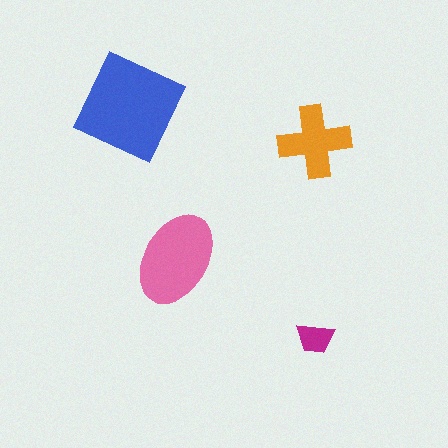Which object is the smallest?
The magenta trapezoid.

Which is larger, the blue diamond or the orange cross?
The blue diamond.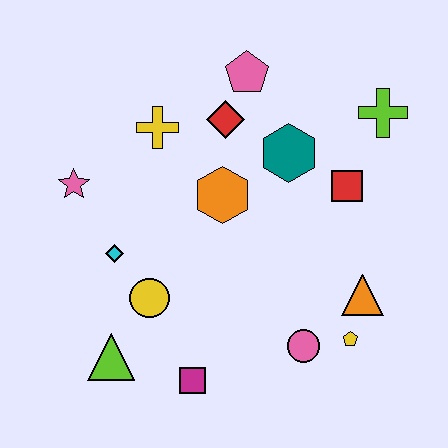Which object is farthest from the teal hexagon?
The lime triangle is farthest from the teal hexagon.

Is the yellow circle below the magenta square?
No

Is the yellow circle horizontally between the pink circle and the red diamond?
No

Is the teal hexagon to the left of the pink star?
No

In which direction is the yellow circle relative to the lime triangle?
The yellow circle is above the lime triangle.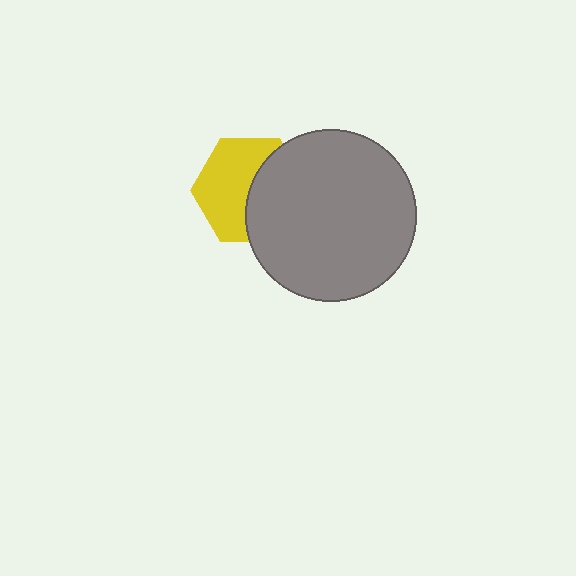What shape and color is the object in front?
The object in front is a gray circle.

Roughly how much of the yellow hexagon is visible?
About half of it is visible (roughly 56%).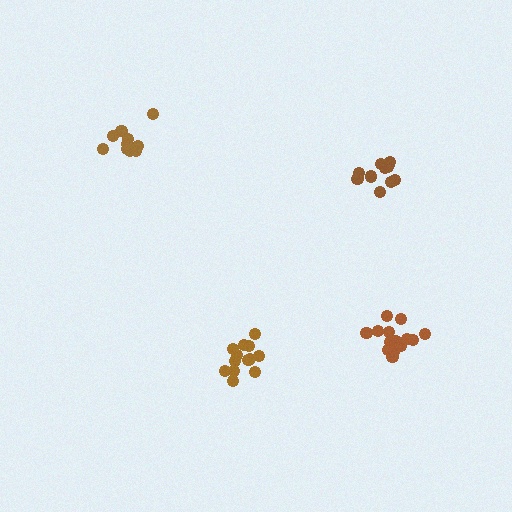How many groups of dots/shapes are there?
There are 4 groups.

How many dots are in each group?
Group 1: 11 dots, Group 2: 13 dots, Group 3: 11 dots, Group 4: 14 dots (49 total).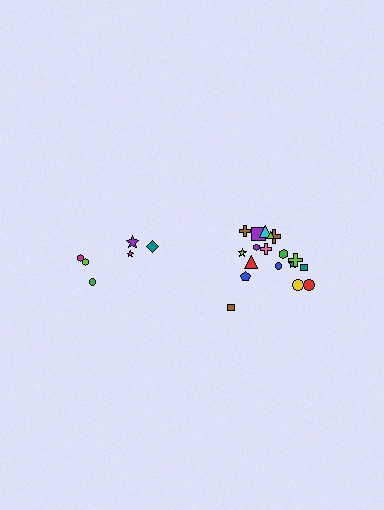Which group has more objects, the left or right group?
The right group.